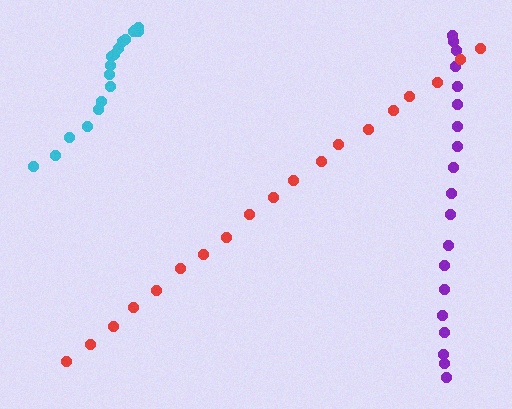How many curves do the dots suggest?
There are 3 distinct paths.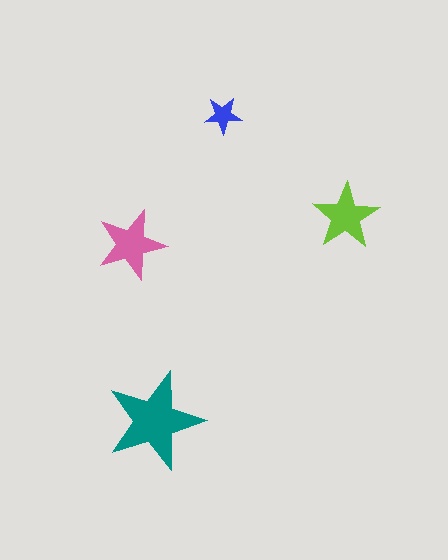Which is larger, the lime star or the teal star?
The teal one.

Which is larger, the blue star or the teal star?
The teal one.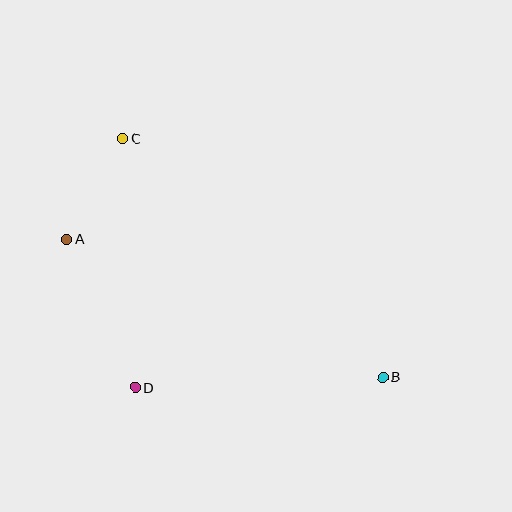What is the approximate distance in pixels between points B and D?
The distance between B and D is approximately 248 pixels.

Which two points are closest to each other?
Points A and C are closest to each other.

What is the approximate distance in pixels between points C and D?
The distance between C and D is approximately 249 pixels.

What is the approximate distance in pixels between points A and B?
The distance between A and B is approximately 344 pixels.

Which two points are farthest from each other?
Points B and C are farthest from each other.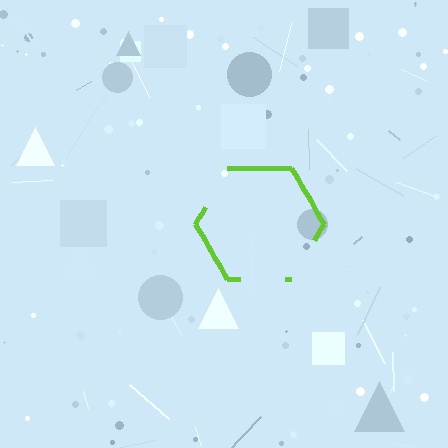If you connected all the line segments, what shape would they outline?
They would outline a hexagon.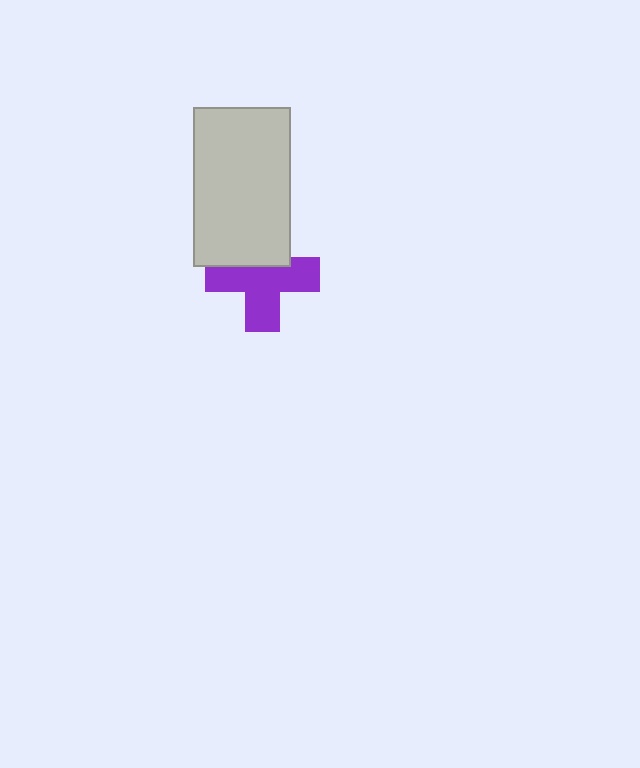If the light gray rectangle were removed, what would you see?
You would see the complete purple cross.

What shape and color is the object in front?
The object in front is a light gray rectangle.